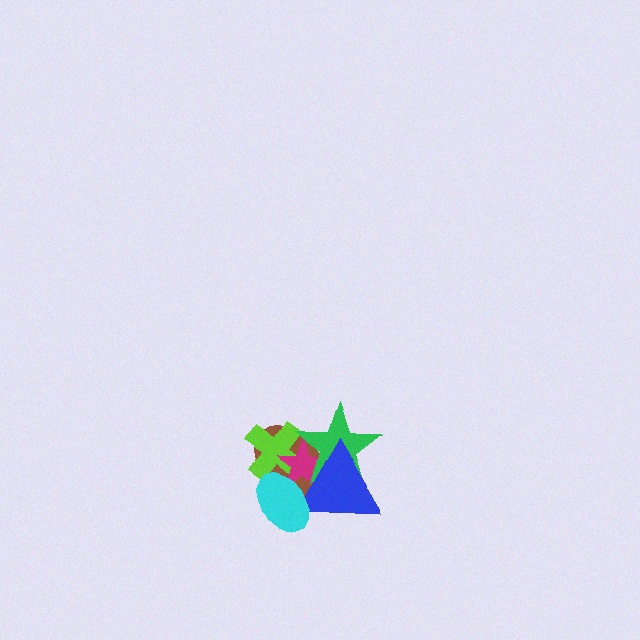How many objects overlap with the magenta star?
5 objects overlap with the magenta star.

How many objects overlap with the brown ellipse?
5 objects overlap with the brown ellipse.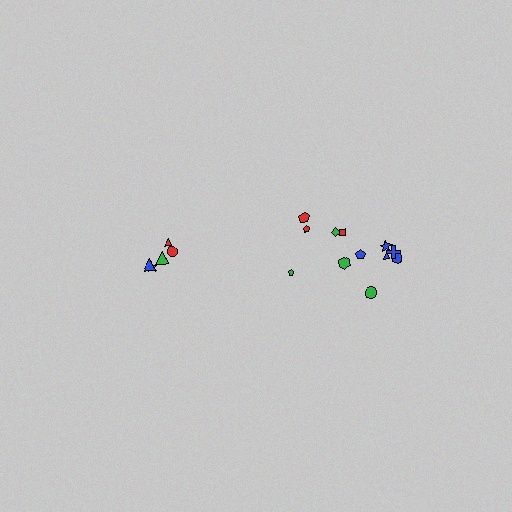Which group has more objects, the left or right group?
The right group.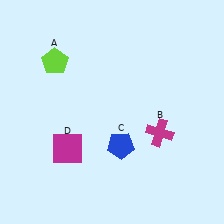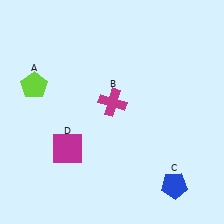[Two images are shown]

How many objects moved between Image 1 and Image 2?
3 objects moved between the two images.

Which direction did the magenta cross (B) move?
The magenta cross (B) moved left.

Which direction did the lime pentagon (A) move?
The lime pentagon (A) moved down.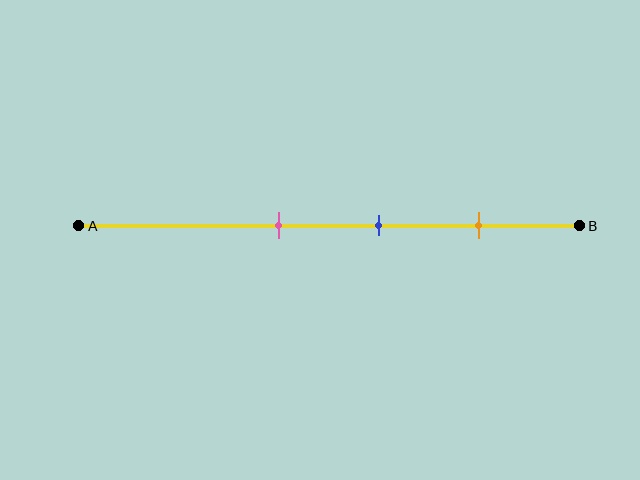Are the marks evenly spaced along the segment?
Yes, the marks are approximately evenly spaced.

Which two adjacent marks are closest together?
The pink and blue marks are the closest adjacent pair.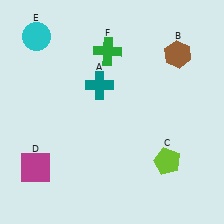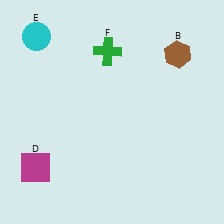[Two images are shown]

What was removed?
The lime pentagon (C), the teal cross (A) were removed in Image 2.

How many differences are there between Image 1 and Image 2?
There are 2 differences between the two images.